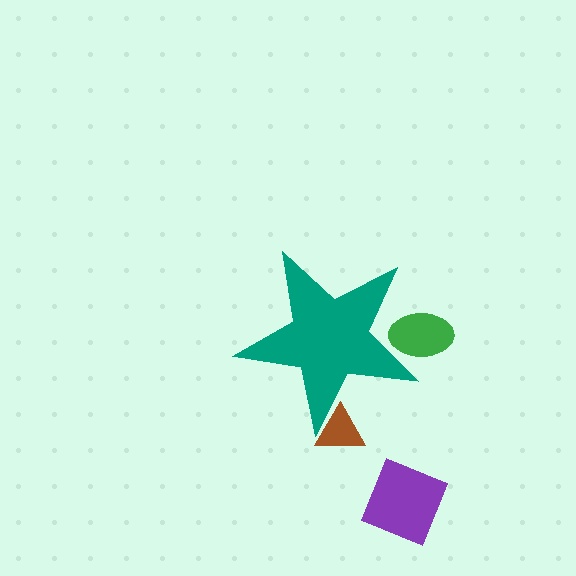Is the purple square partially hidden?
No, the purple square is fully visible.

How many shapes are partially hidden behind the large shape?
2 shapes are partially hidden.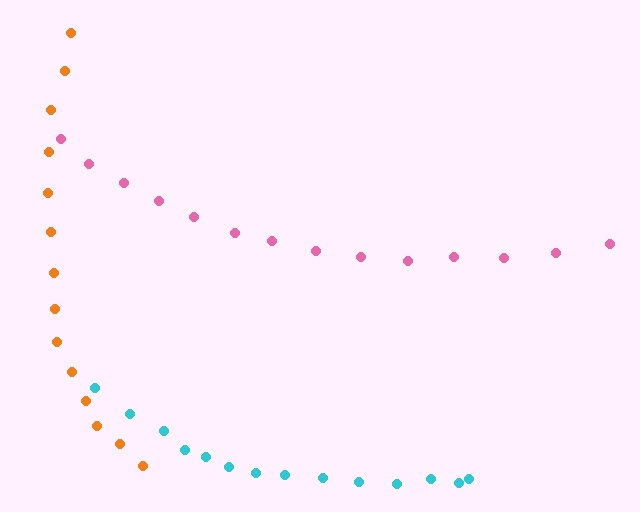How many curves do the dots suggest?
There are 3 distinct paths.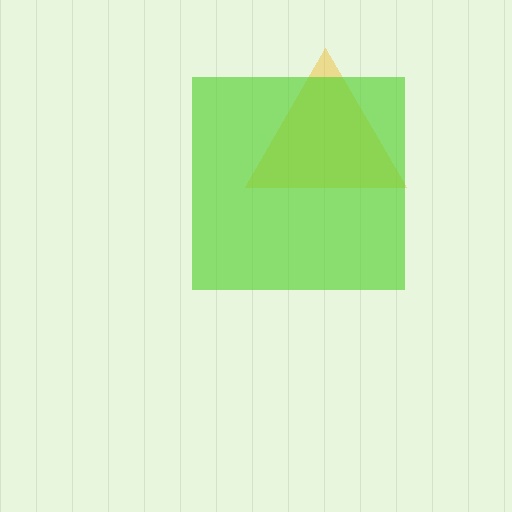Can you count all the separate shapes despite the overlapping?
Yes, there are 2 separate shapes.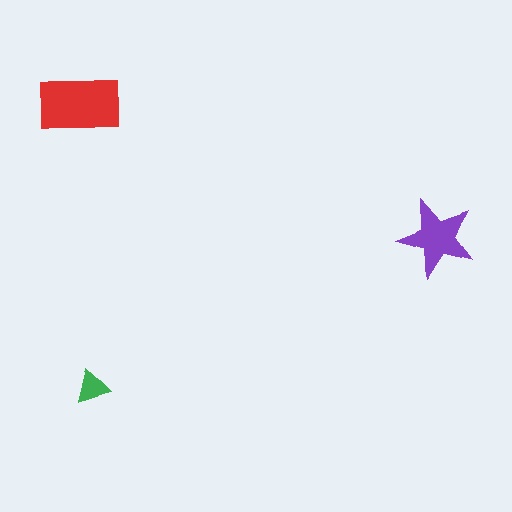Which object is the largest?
The red rectangle.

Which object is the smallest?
The green triangle.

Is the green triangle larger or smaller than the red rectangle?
Smaller.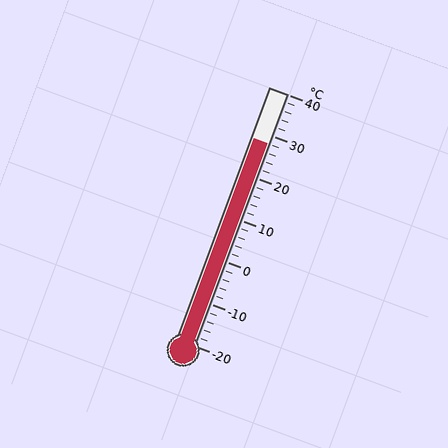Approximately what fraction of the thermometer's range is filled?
The thermometer is filled to approximately 80% of its range.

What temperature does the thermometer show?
The thermometer shows approximately 28°C.